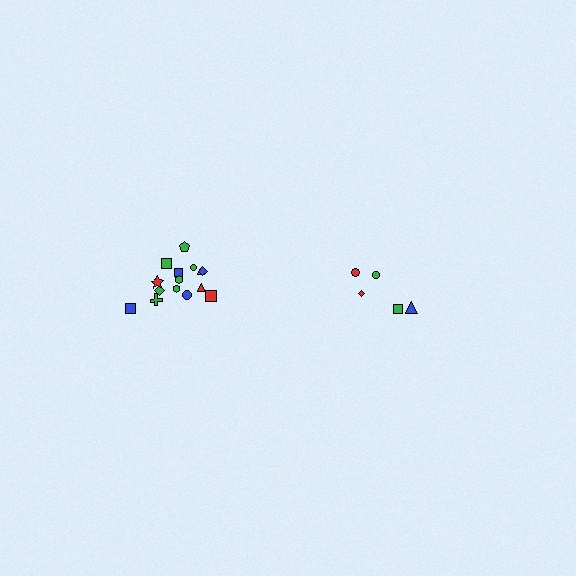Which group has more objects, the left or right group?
The left group.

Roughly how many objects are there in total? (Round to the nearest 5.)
Roughly 20 objects in total.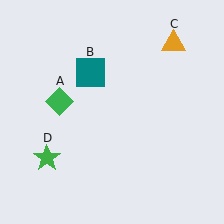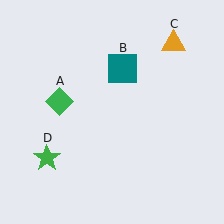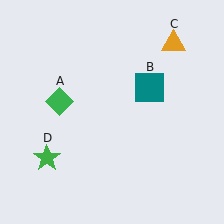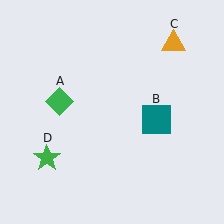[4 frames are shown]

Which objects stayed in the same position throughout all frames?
Green diamond (object A) and orange triangle (object C) and green star (object D) remained stationary.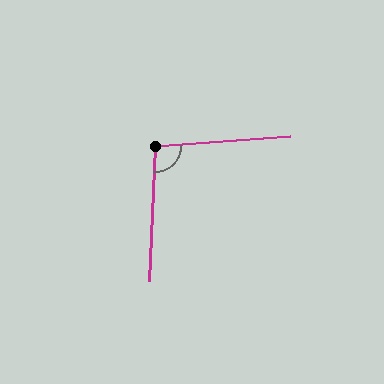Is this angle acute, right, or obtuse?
It is obtuse.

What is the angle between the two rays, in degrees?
Approximately 97 degrees.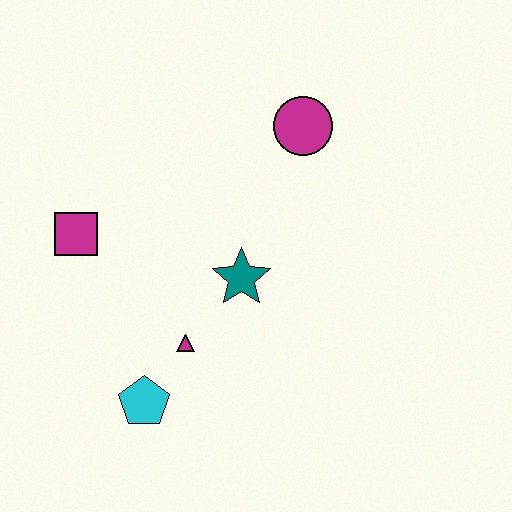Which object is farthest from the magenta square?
The magenta circle is farthest from the magenta square.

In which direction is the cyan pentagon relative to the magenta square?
The cyan pentagon is below the magenta square.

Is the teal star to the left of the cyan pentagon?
No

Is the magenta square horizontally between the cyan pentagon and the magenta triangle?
No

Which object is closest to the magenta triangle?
The cyan pentagon is closest to the magenta triangle.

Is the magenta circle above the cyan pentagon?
Yes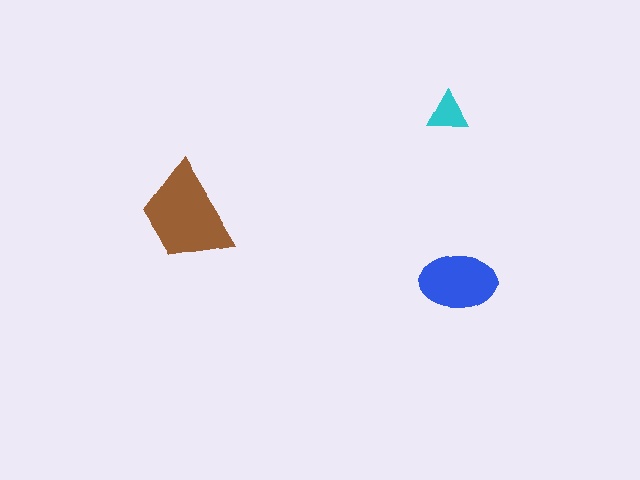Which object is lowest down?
The blue ellipse is bottommost.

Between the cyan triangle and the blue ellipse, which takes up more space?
The blue ellipse.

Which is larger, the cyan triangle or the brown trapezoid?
The brown trapezoid.